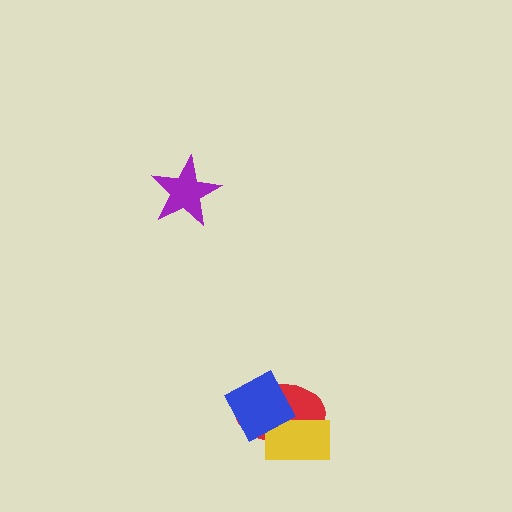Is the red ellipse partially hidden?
Yes, it is partially covered by another shape.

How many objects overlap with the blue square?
2 objects overlap with the blue square.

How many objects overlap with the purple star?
0 objects overlap with the purple star.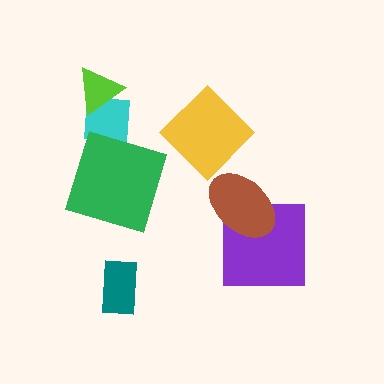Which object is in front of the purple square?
The brown ellipse is in front of the purple square.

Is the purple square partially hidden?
Yes, it is partially covered by another shape.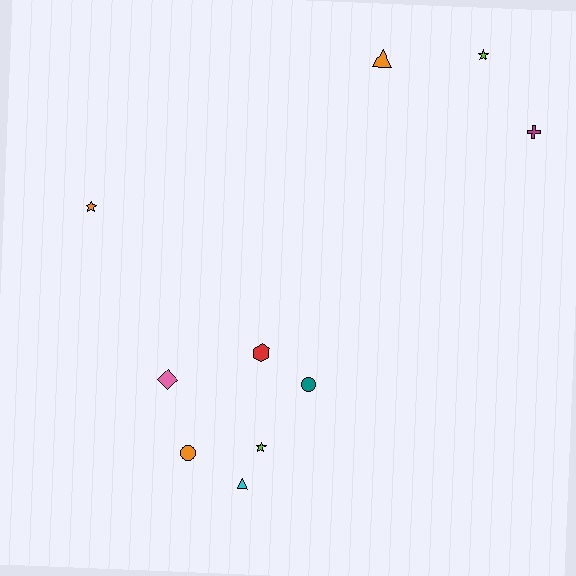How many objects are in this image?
There are 10 objects.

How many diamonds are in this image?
There is 1 diamond.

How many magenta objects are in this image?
There is 1 magenta object.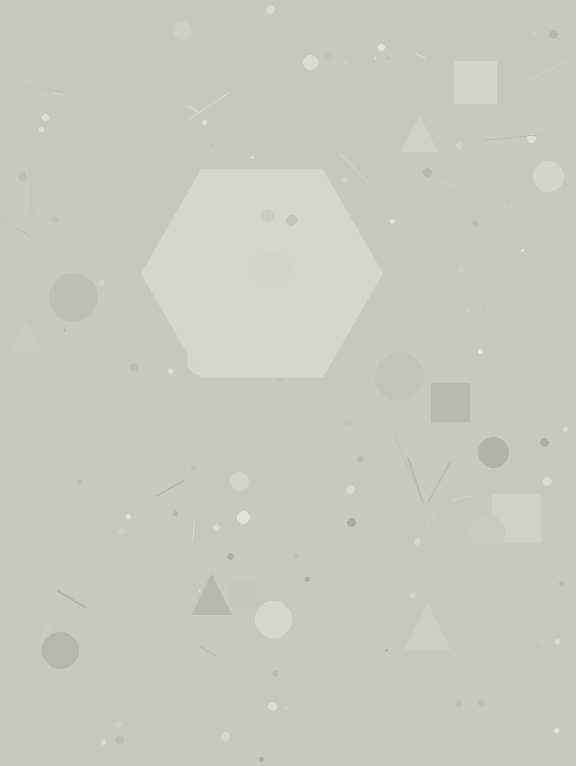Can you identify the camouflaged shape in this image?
The camouflaged shape is a hexagon.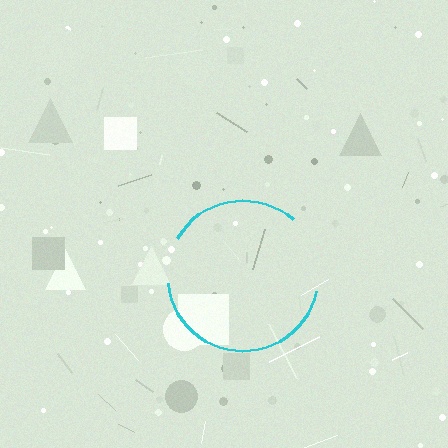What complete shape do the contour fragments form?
The contour fragments form a circle.